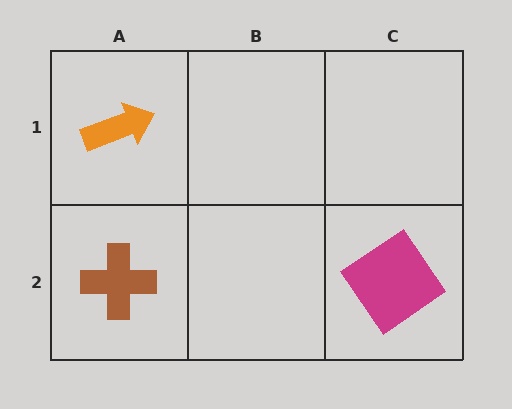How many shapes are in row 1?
1 shape.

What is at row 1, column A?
An orange arrow.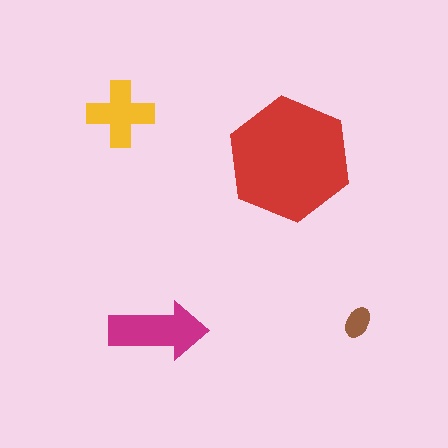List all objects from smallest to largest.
The brown ellipse, the yellow cross, the magenta arrow, the red hexagon.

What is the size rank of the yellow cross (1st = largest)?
3rd.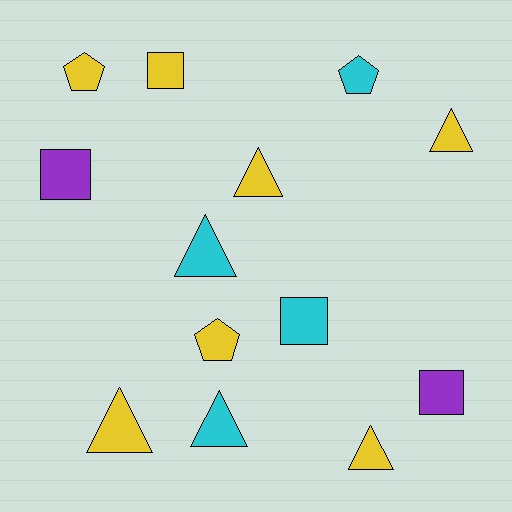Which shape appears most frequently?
Triangle, with 6 objects.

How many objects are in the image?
There are 13 objects.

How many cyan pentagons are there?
There is 1 cyan pentagon.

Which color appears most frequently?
Yellow, with 7 objects.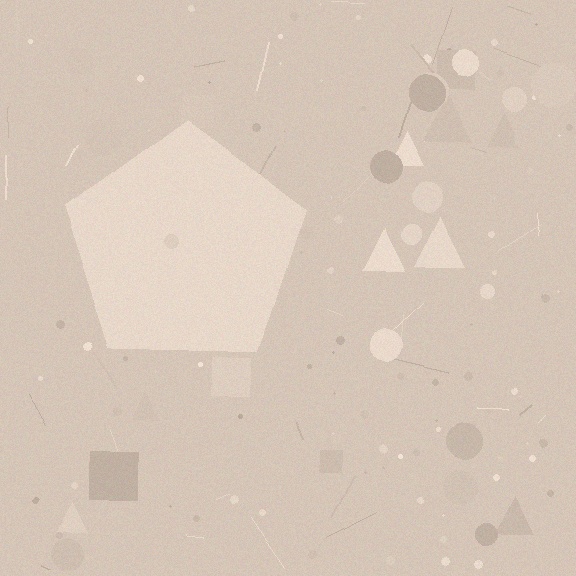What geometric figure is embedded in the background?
A pentagon is embedded in the background.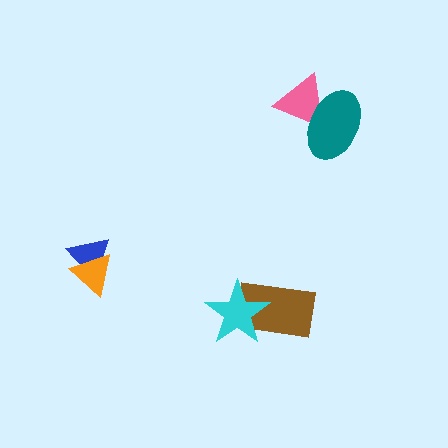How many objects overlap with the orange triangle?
1 object overlaps with the orange triangle.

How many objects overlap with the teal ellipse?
1 object overlaps with the teal ellipse.